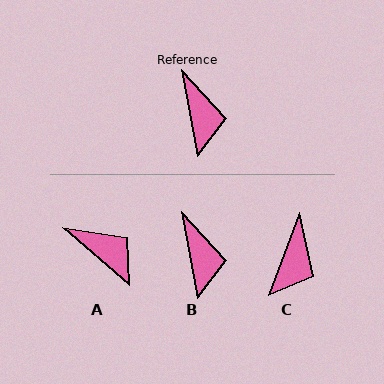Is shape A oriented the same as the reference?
No, it is off by about 38 degrees.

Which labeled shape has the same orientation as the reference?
B.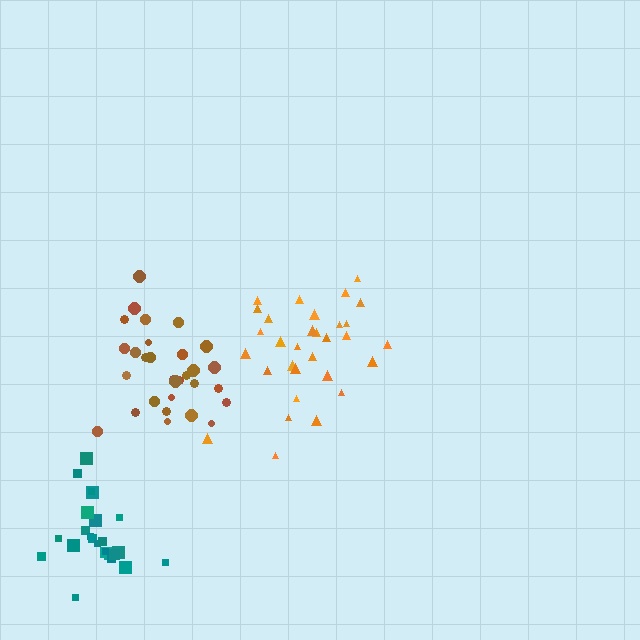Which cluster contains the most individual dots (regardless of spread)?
Orange (31).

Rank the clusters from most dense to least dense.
teal, brown, orange.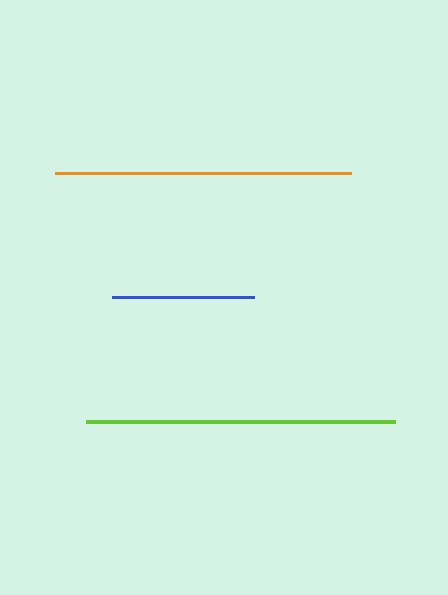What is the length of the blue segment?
The blue segment is approximately 143 pixels long.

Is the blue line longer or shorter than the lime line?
The lime line is longer than the blue line.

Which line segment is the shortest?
The blue line is the shortest at approximately 143 pixels.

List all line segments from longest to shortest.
From longest to shortest: lime, orange, blue.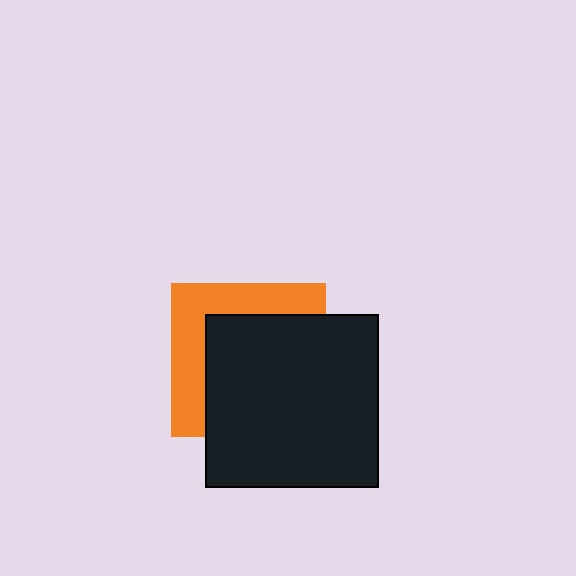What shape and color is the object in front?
The object in front is a black square.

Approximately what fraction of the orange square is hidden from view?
Roughly 63% of the orange square is hidden behind the black square.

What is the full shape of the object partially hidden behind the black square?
The partially hidden object is an orange square.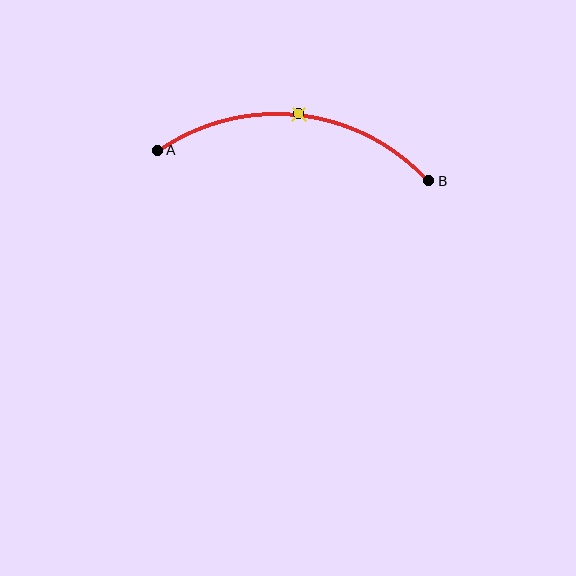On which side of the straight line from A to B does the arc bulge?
The arc bulges above the straight line connecting A and B.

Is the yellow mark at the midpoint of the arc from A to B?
Yes. The yellow mark lies on the arc at equal arc-length from both A and B — it is the arc midpoint.